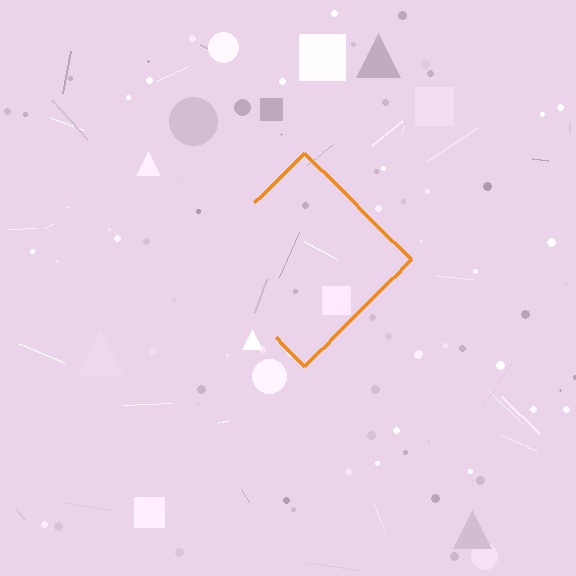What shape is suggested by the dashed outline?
The dashed outline suggests a diamond.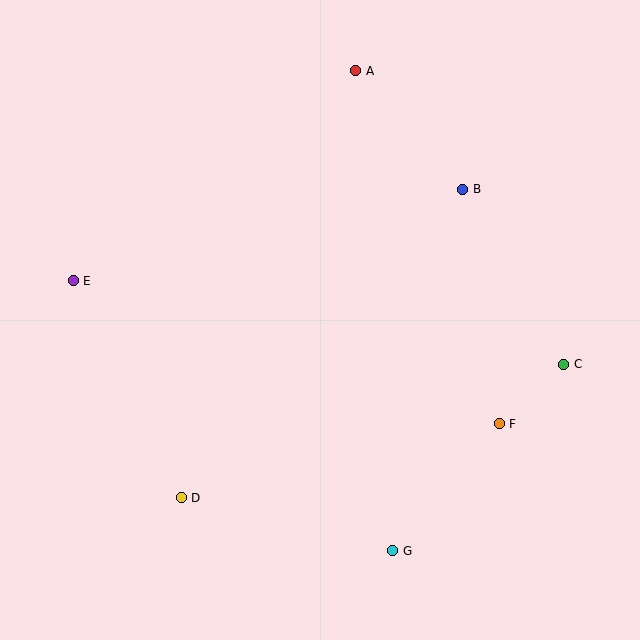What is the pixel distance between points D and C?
The distance between D and C is 406 pixels.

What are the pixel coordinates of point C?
Point C is at (564, 364).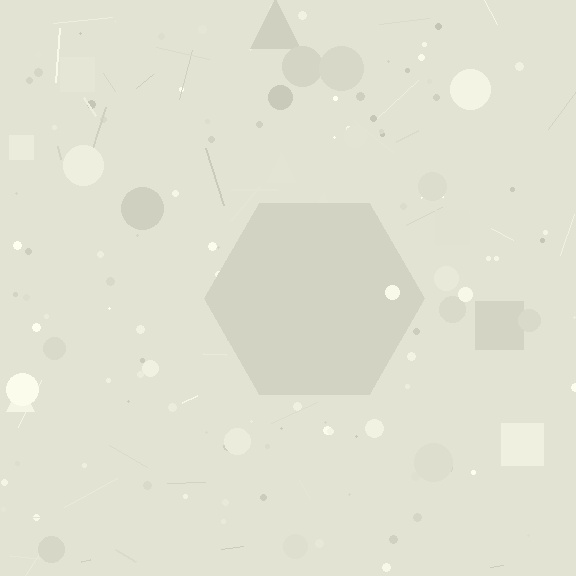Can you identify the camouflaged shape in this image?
The camouflaged shape is a hexagon.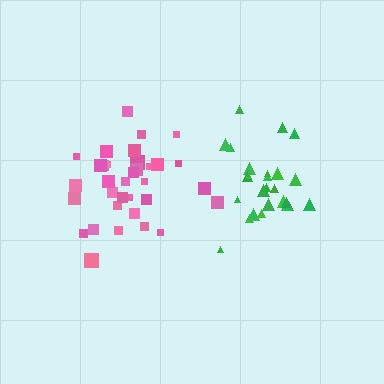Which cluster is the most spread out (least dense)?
Pink.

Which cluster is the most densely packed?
Green.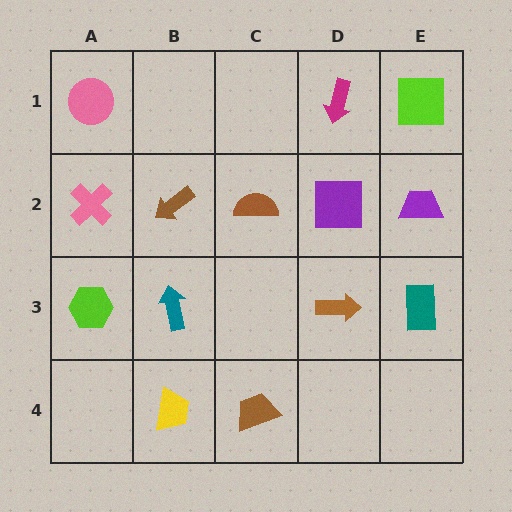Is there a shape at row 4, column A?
No, that cell is empty.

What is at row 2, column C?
A brown semicircle.